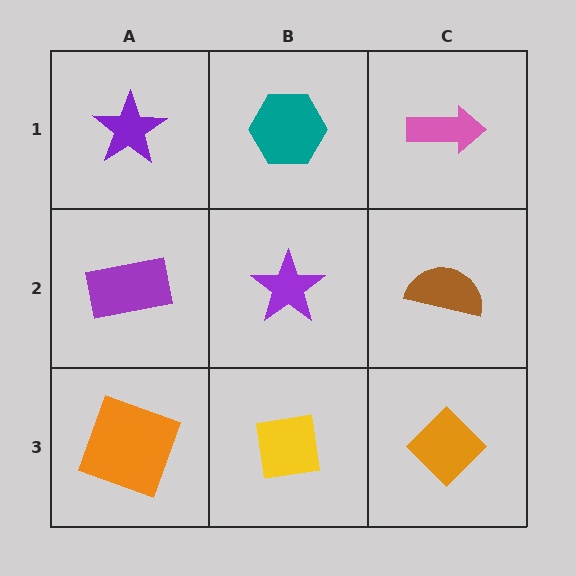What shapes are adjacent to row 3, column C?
A brown semicircle (row 2, column C), a yellow square (row 3, column B).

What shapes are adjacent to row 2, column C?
A pink arrow (row 1, column C), an orange diamond (row 3, column C), a purple star (row 2, column B).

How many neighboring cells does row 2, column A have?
3.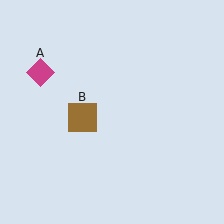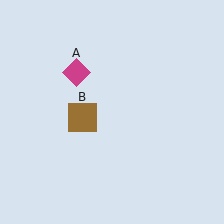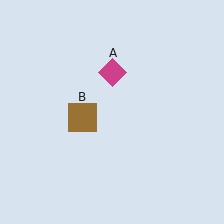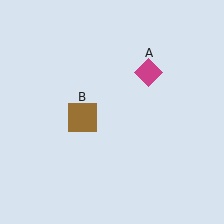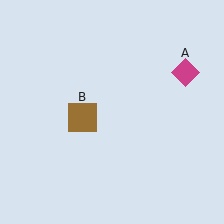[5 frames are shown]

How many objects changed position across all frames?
1 object changed position: magenta diamond (object A).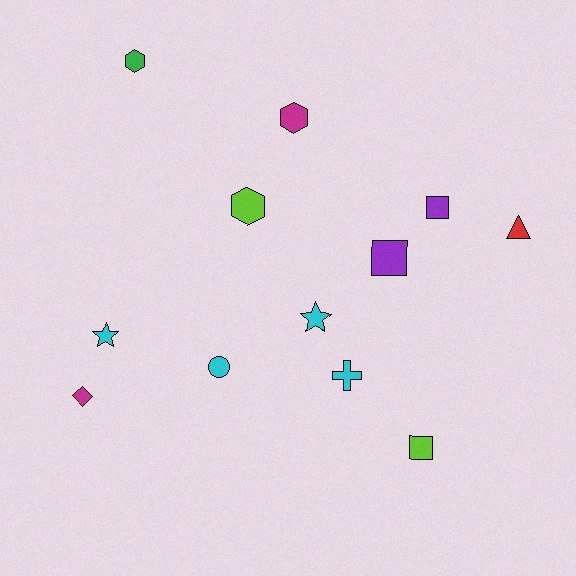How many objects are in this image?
There are 12 objects.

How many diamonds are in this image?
There is 1 diamond.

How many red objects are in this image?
There is 1 red object.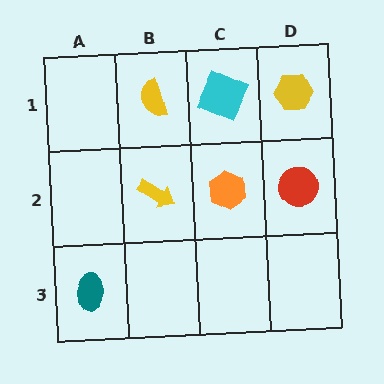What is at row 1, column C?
A cyan square.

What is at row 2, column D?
A red circle.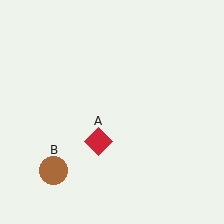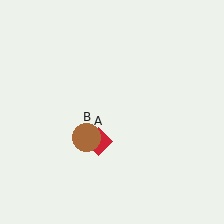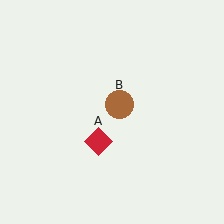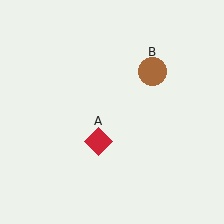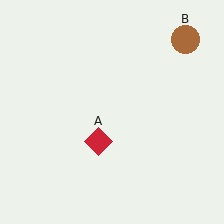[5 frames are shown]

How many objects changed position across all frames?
1 object changed position: brown circle (object B).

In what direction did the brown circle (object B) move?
The brown circle (object B) moved up and to the right.